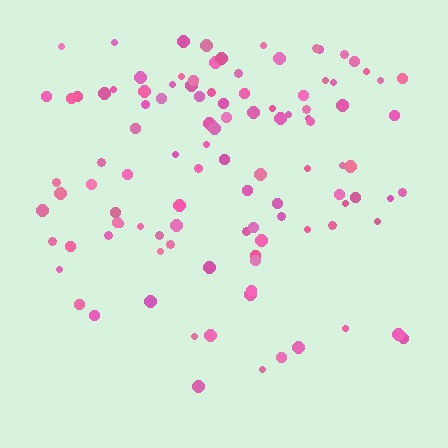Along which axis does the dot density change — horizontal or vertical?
Vertical.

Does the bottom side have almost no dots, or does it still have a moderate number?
Still a moderate number, just noticeably fewer than the top.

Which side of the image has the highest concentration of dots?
The top.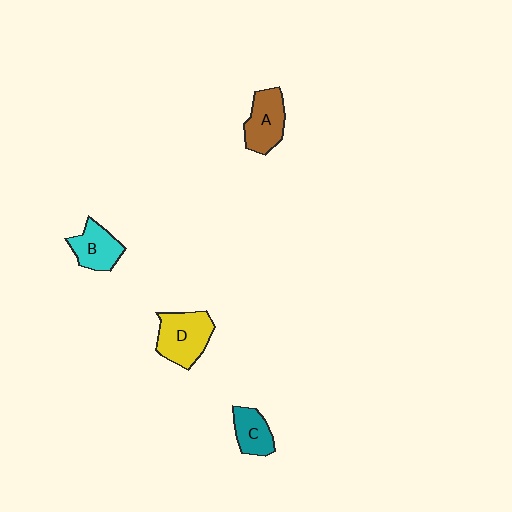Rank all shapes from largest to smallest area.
From largest to smallest: D (yellow), A (brown), B (cyan), C (teal).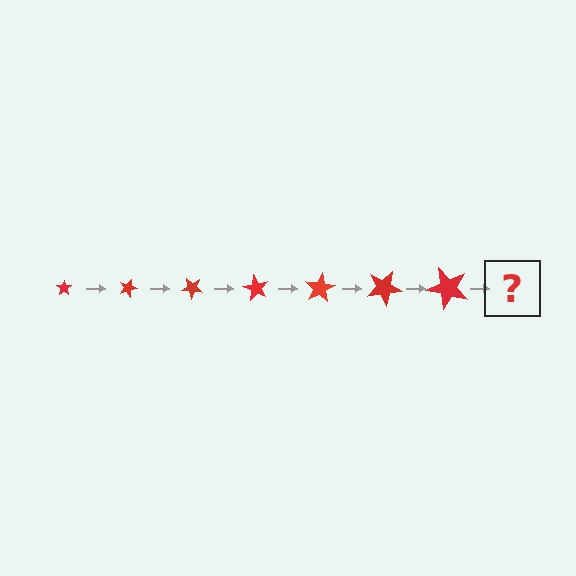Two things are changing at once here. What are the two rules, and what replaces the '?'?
The two rules are that the star grows larger each step and it rotates 20 degrees each step. The '?' should be a star, larger than the previous one and rotated 140 degrees from the start.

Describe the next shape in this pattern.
It should be a star, larger than the previous one and rotated 140 degrees from the start.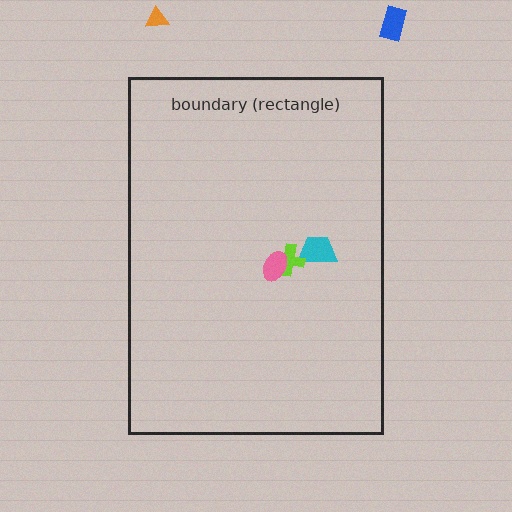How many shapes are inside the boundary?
3 inside, 2 outside.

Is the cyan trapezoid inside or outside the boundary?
Inside.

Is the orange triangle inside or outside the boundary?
Outside.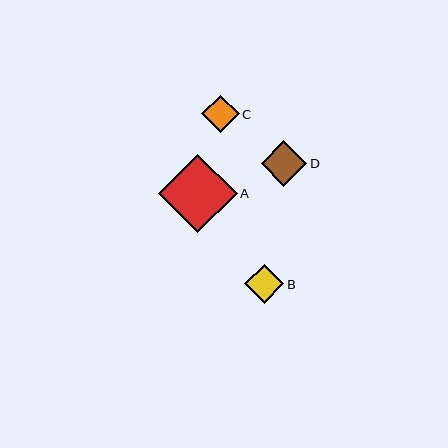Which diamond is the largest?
Diamond A is the largest with a size of approximately 78 pixels.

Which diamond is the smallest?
Diamond C is the smallest with a size of approximately 37 pixels.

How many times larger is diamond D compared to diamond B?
Diamond D is approximately 1.1 times the size of diamond B.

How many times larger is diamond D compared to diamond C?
Diamond D is approximately 1.2 times the size of diamond C.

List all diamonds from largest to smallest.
From largest to smallest: A, D, B, C.